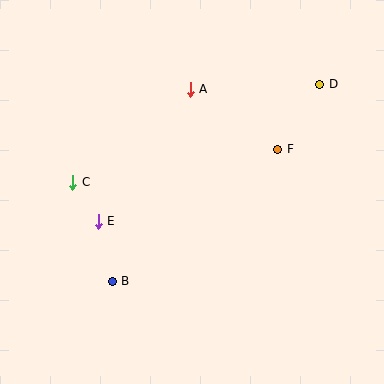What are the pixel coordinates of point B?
Point B is at (112, 281).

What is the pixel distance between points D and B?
The distance between D and B is 286 pixels.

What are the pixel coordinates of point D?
Point D is at (320, 84).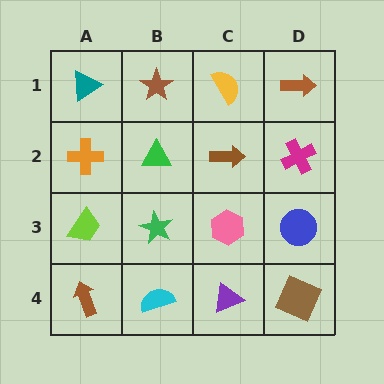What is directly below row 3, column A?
A brown arrow.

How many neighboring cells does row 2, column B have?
4.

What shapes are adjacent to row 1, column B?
A green triangle (row 2, column B), a teal triangle (row 1, column A), a yellow semicircle (row 1, column C).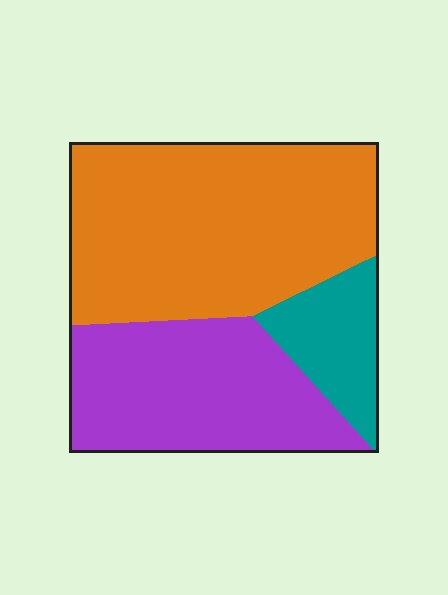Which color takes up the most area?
Orange, at roughly 55%.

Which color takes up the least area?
Teal, at roughly 15%.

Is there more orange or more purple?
Orange.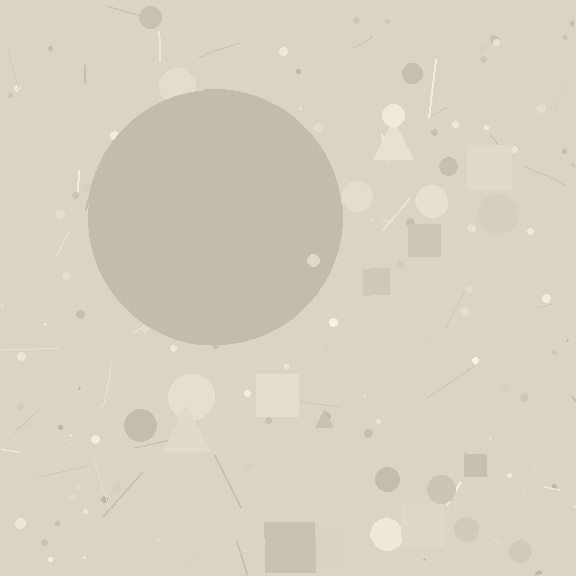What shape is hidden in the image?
A circle is hidden in the image.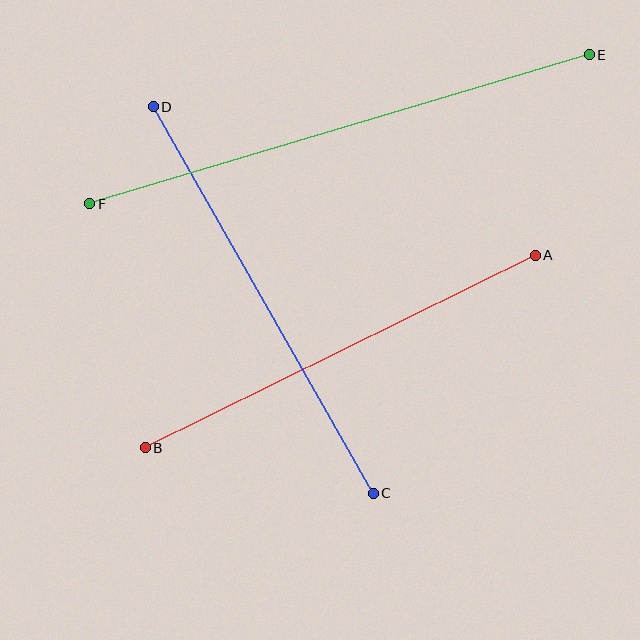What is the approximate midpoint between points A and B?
The midpoint is at approximately (340, 352) pixels.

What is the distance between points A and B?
The distance is approximately 435 pixels.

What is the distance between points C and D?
The distance is approximately 445 pixels.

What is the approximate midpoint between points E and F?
The midpoint is at approximately (339, 129) pixels.